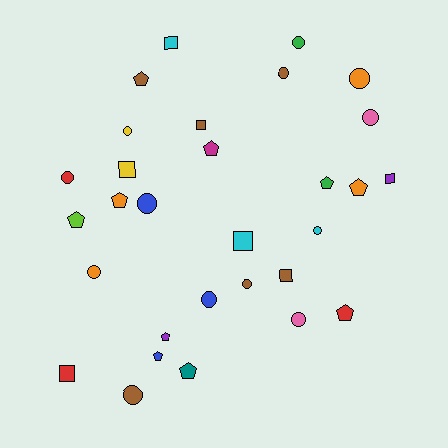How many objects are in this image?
There are 30 objects.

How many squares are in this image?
There are 7 squares.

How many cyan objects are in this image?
There are 3 cyan objects.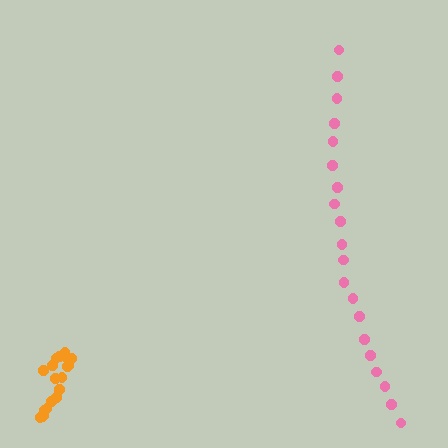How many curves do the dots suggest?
There are 2 distinct paths.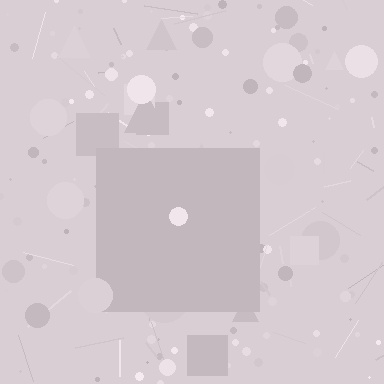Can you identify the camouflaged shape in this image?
The camouflaged shape is a square.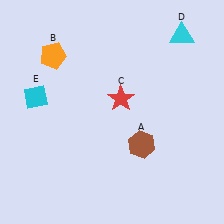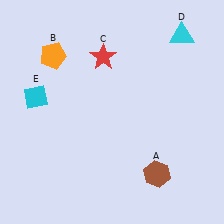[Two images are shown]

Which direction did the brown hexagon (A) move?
The brown hexagon (A) moved down.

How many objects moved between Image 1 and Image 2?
2 objects moved between the two images.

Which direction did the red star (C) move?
The red star (C) moved up.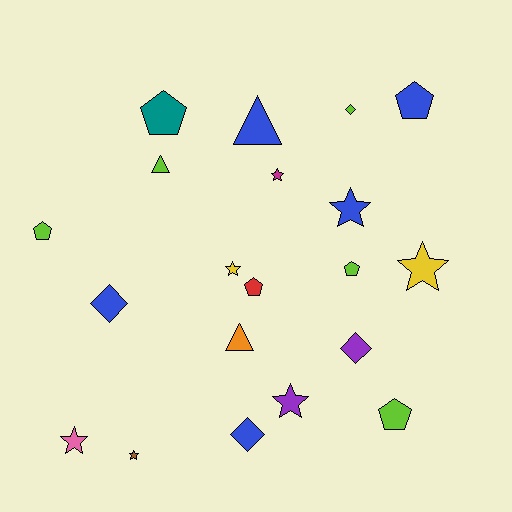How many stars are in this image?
There are 7 stars.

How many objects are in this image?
There are 20 objects.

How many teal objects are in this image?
There is 1 teal object.